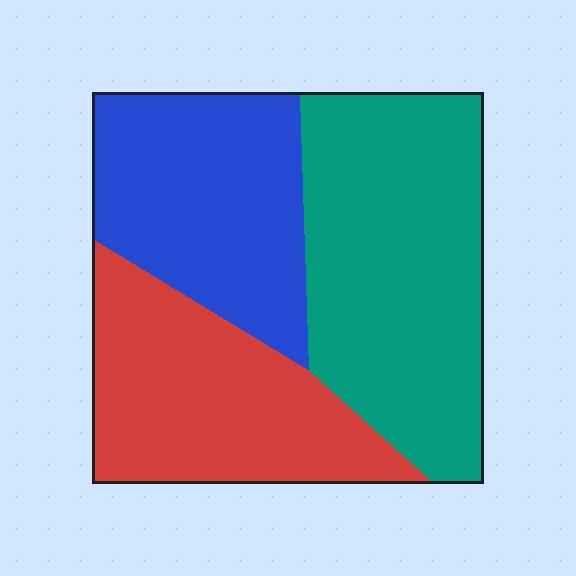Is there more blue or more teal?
Teal.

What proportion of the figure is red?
Red takes up between a sixth and a third of the figure.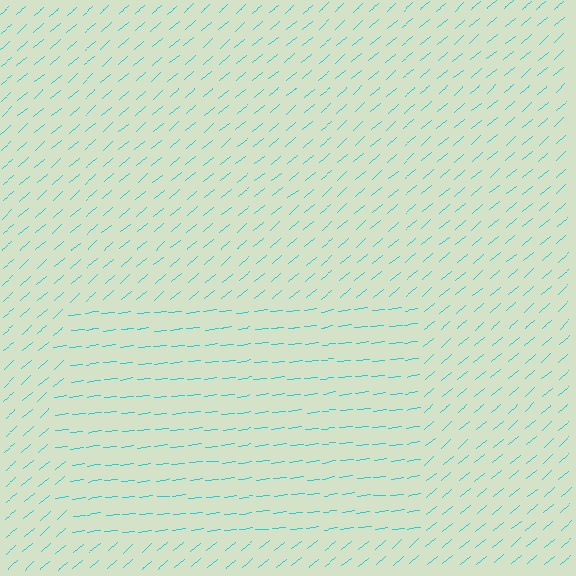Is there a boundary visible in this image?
Yes, there is a texture boundary formed by a change in line orientation.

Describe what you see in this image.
The image is filled with small cyan line segments. A rectangle region in the image has lines oriented differently from the surrounding lines, creating a visible texture boundary.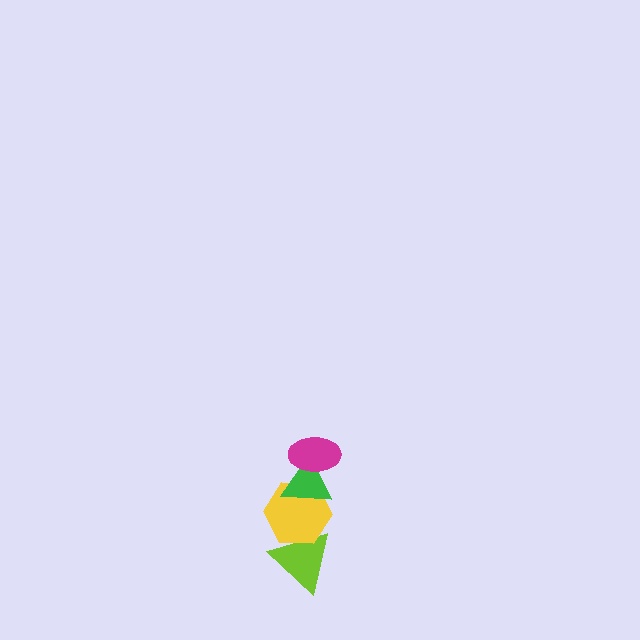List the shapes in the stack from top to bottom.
From top to bottom: the magenta ellipse, the green triangle, the yellow hexagon, the lime triangle.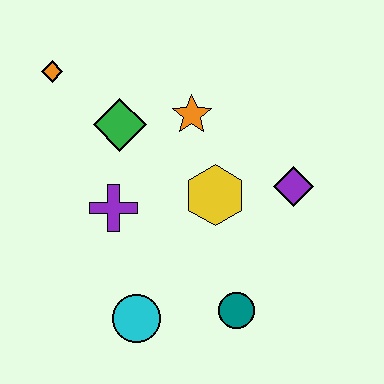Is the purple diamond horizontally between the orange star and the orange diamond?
No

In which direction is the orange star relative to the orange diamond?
The orange star is to the right of the orange diamond.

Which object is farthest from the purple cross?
The purple diamond is farthest from the purple cross.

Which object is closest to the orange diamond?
The green diamond is closest to the orange diamond.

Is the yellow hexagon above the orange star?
No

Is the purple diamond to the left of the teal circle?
No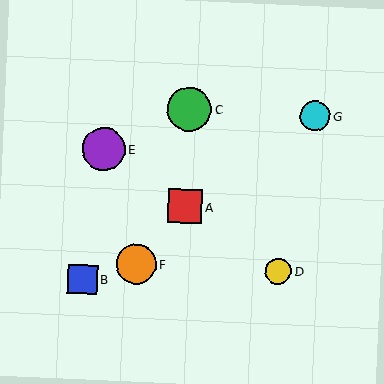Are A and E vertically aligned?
No, A is at x≈185 and E is at x≈104.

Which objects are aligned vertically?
Objects A, C are aligned vertically.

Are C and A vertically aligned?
Yes, both are at x≈189.